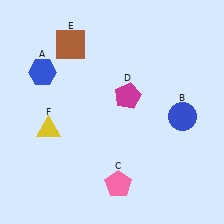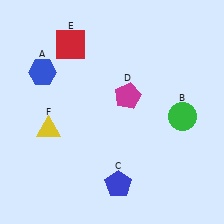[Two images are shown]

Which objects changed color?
B changed from blue to green. C changed from pink to blue. E changed from brown to red.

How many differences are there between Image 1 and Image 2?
There are 3 differences between the two images.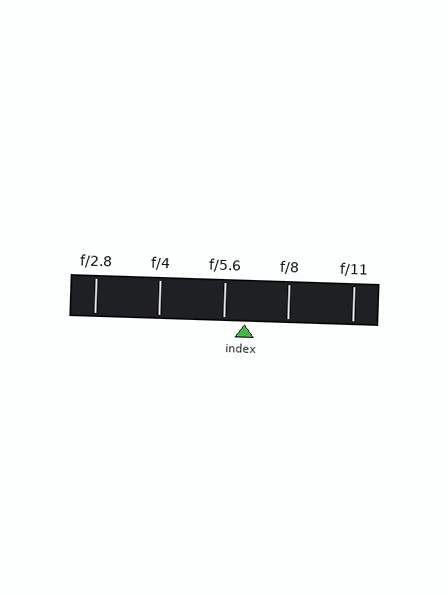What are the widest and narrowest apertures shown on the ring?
The widest aperture shown is f/2.8 and the narrowest is f/11.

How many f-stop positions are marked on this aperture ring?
There are 5 f-stop positions marked.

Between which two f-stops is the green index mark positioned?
The index mark is between f/5.6 and f/8.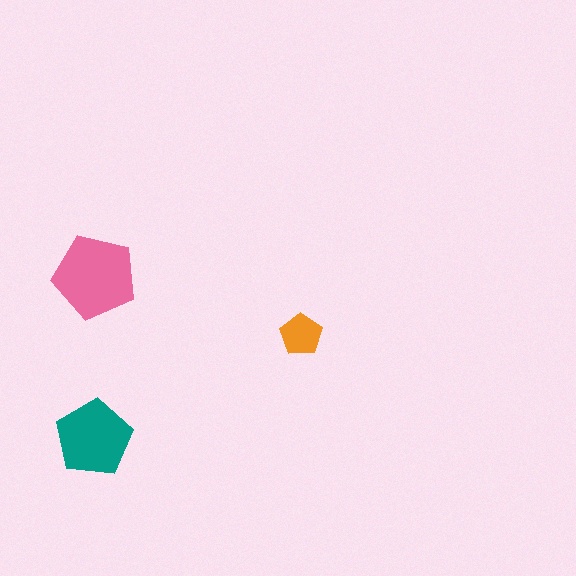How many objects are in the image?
There are 3 objects in the image.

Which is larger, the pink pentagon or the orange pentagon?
The pink one.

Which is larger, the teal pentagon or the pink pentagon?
The pink one.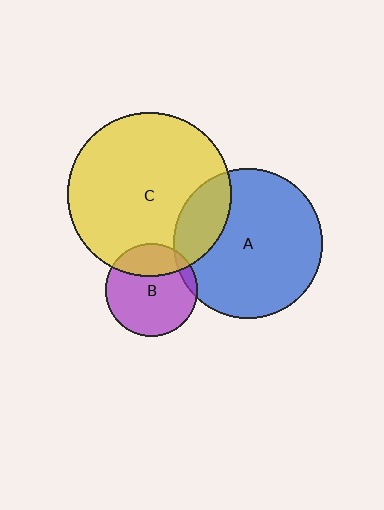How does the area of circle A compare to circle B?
Approximately 2.6 times.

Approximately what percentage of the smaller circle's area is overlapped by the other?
Approximately 25%.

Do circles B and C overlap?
Yes.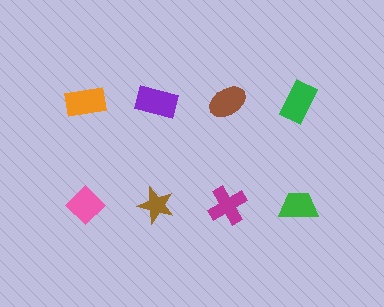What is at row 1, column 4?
A green rectangle.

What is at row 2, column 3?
A magenta cross.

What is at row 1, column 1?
An orange rectangle.